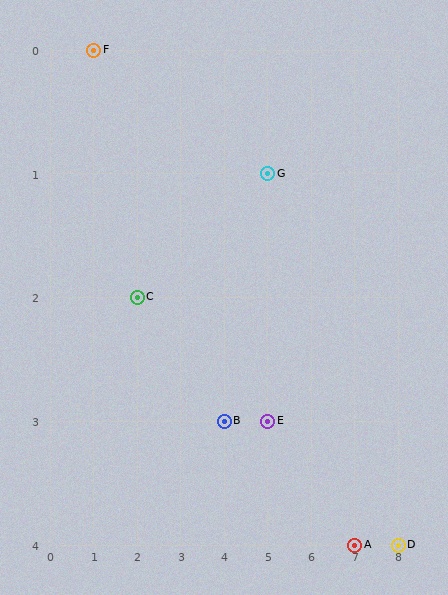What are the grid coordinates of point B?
Point B is at grid coordinates (4, 3).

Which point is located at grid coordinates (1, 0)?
Point F is at (1, 0).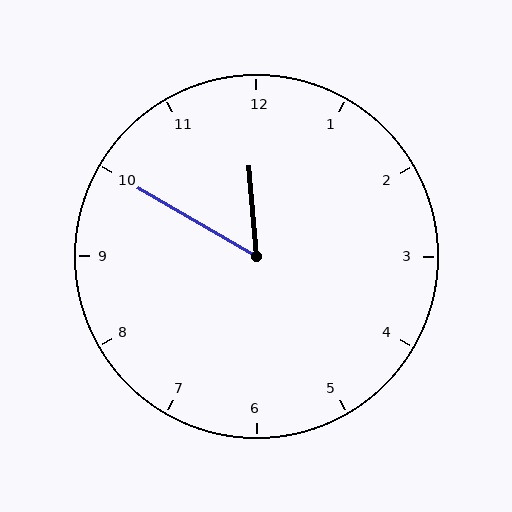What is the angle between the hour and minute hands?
Approximately 55 degrees.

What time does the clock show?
11:50.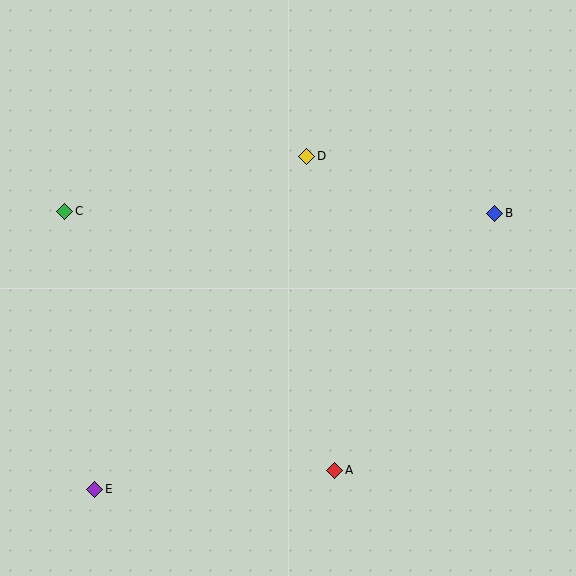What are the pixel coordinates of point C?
Point C is at (65, 211).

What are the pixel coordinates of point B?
Point B is at (495, 213).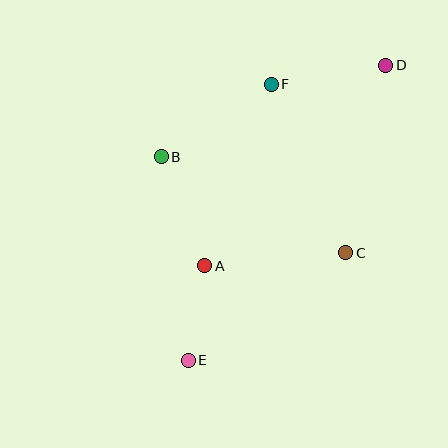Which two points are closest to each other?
Points A and E are closest to each other.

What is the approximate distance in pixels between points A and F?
The distance between A and F is approximately 193 pixels.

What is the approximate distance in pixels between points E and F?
The distance between E and F is approximately 288 pixels.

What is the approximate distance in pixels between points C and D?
The distance between C and D is approximately 192 pixels.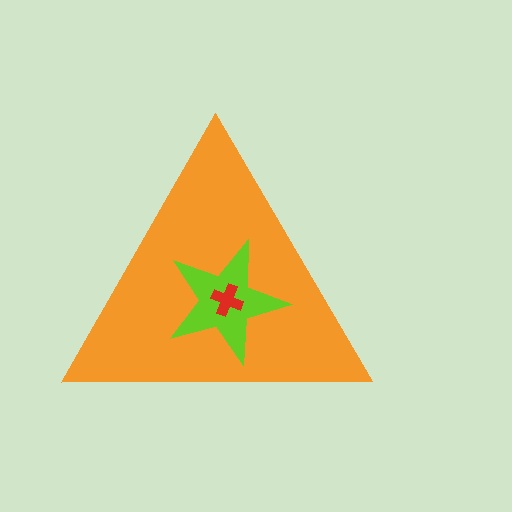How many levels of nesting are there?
3.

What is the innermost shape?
The red cross.